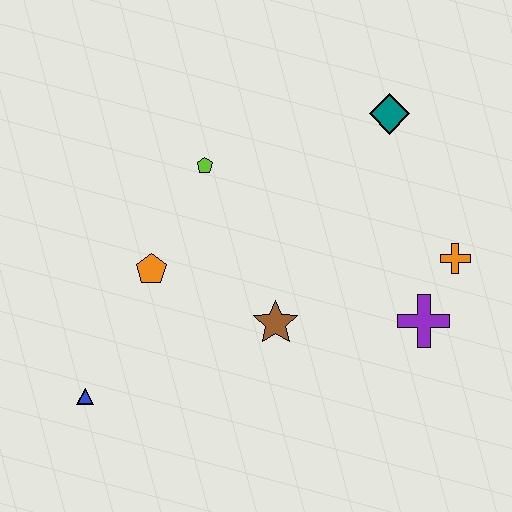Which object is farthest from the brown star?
The teal diamond is farthest from the brown star.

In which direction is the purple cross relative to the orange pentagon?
The purple cross is to the right of the orange pentagon.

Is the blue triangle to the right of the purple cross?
No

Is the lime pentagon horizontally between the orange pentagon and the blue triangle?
No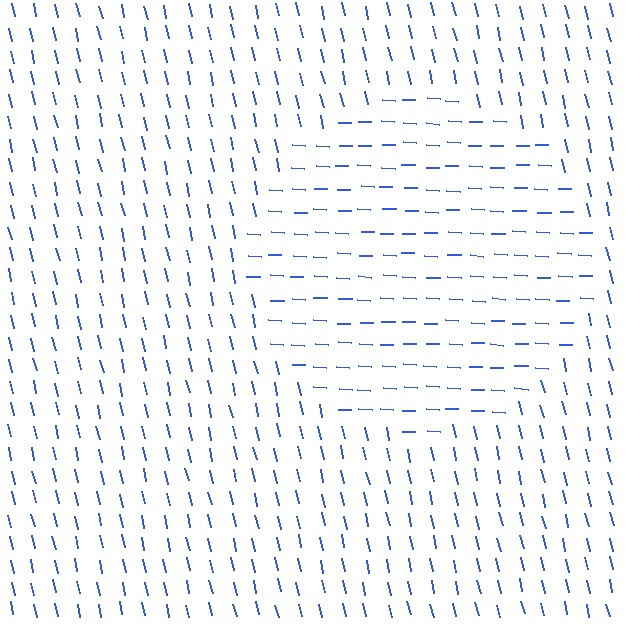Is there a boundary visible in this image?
Yes, there is a texture boundary formed by a change in line orientation.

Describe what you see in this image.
The image is filled with small blue line segments. A circle region in the image has lines oriented differently from the surrounding lines, creating a visible texture boundary.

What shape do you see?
I see a circle.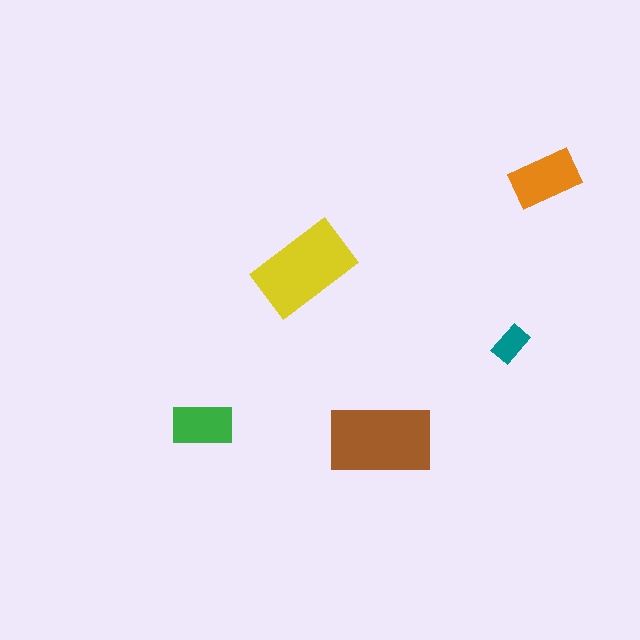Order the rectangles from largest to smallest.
the brown one, the yellow one, the orange one, the green one, the teal one.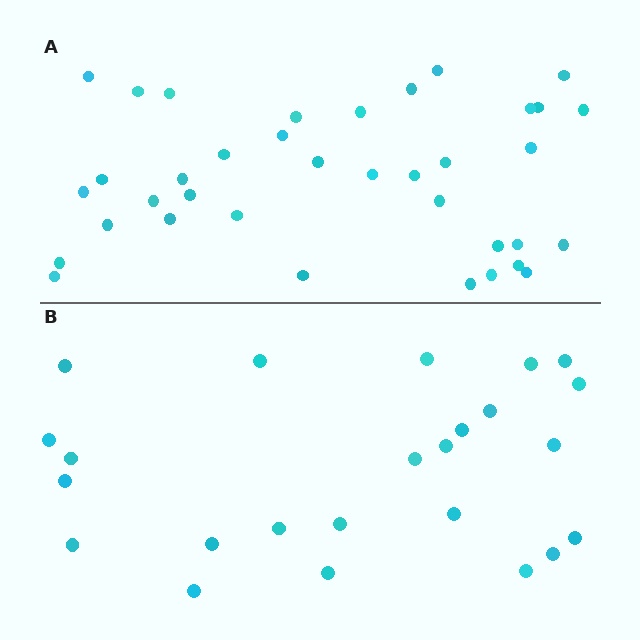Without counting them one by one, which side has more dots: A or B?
Region A (the top region) has more dots.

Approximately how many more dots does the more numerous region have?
Region A has approximately 15 more dots than region B.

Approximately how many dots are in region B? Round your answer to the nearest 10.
About 20 dots. (The exact count is 24, which rounds to 20.)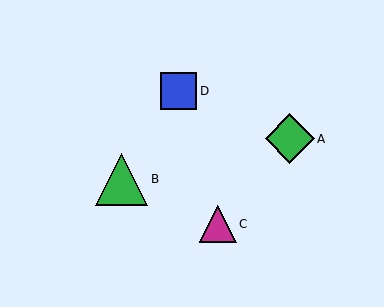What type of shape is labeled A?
Shape A is a green diamond.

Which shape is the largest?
The green triangle (labeled B) is the largest.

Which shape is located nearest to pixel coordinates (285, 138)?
The green diamond (labeled A) at (290, 139) is nearest to that location.